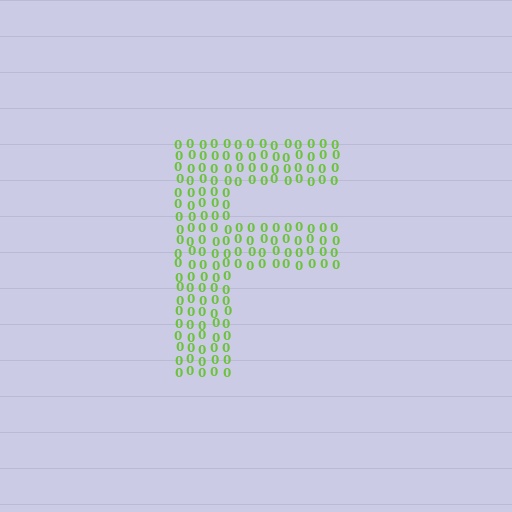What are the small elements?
The small elements are digit 0's.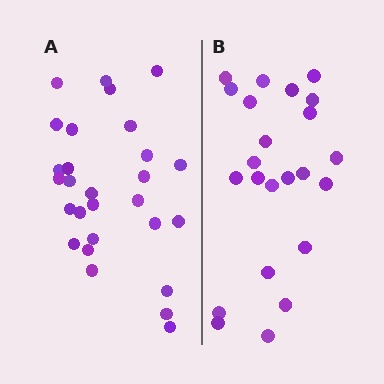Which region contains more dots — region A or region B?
Region A (the left region) has more dots.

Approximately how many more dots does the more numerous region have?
Region A has about 5 more dots than region B.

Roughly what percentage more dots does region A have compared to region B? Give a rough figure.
About 20% more.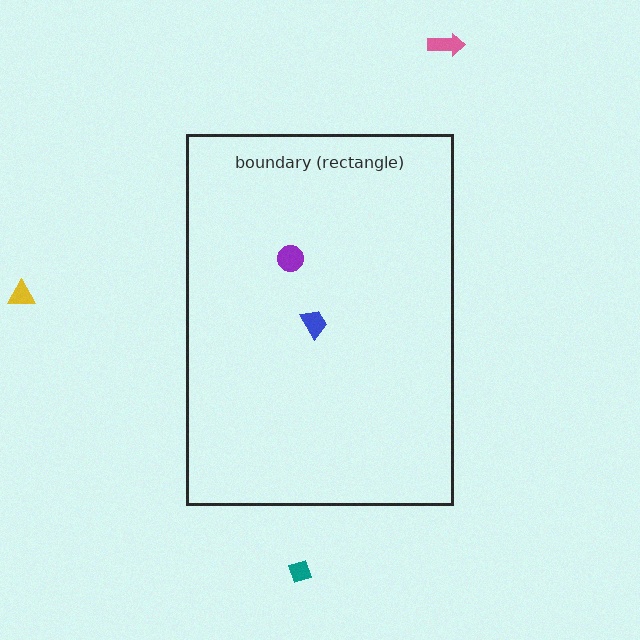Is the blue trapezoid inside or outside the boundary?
Inside.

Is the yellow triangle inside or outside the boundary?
Outside.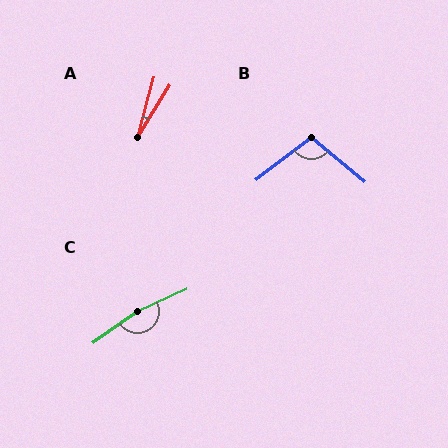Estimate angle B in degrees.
Approximately 103 degrees.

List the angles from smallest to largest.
A (17°), B (103°), C (169°).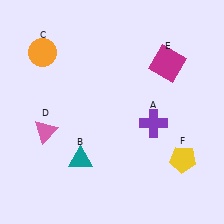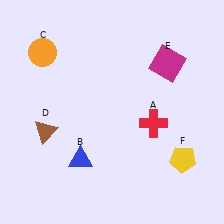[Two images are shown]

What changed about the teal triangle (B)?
In Image 1, B is teal. In Image 2, it changed to blue.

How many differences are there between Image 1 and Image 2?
There are 3 differences between the two images.